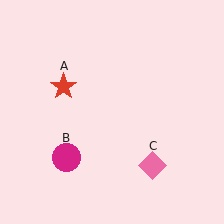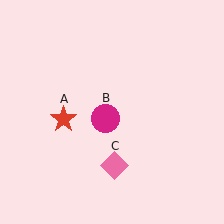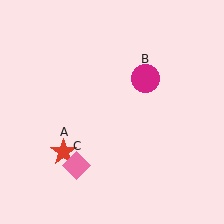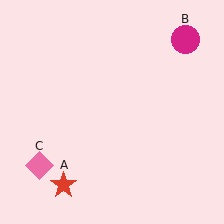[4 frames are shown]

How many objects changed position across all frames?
3 objects changed position: red star (object A), magenta circle (object B), pink diamond (object C).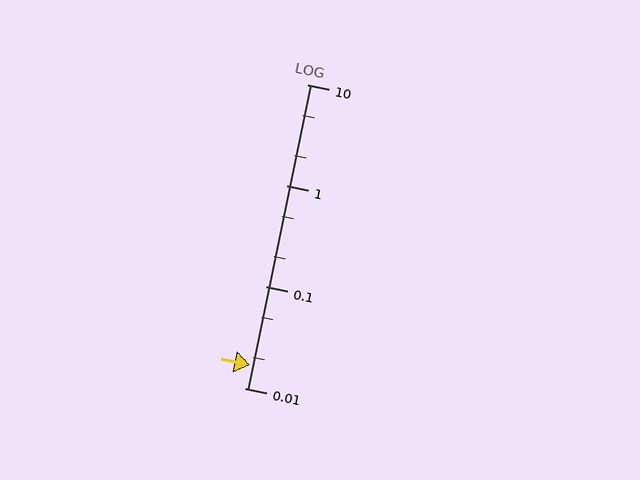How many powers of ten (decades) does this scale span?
The scale spans 3 decades, from 0.01 to 10.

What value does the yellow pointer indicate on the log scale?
The pointer indicates approximately 0.017.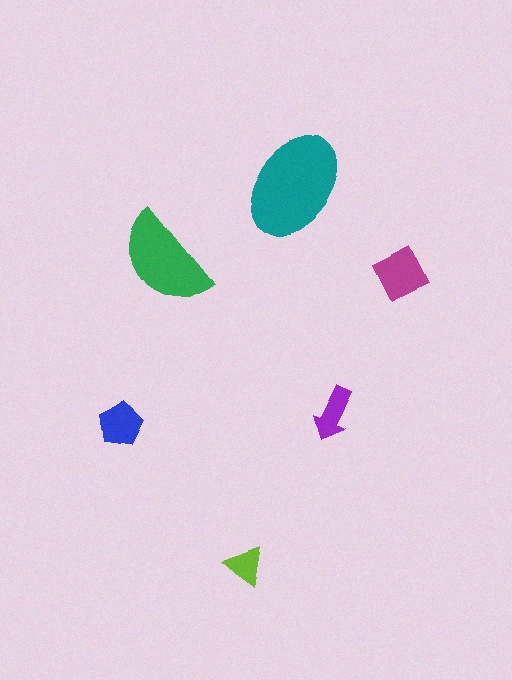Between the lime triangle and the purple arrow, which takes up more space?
The purple arrow.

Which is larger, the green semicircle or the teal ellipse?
The teal ellipse.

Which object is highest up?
The teal ellipse is topmost.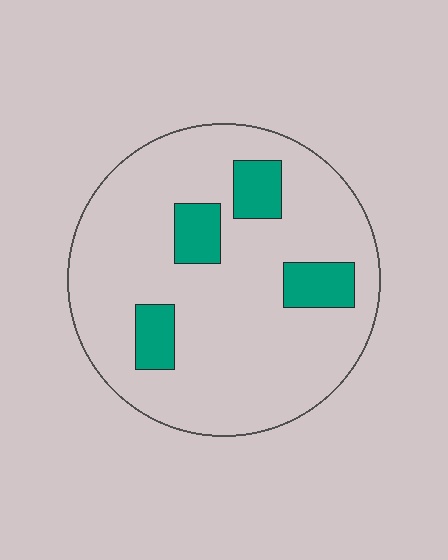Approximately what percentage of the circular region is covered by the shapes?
Approximately 15%.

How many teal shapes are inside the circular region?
4.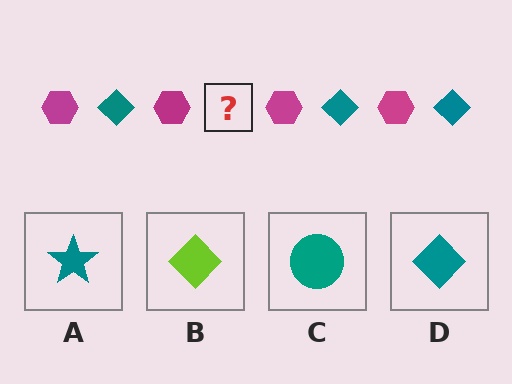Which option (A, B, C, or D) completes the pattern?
D.